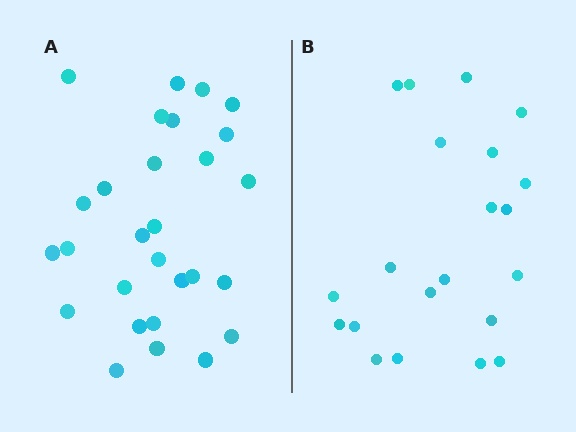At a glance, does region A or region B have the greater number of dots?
Region A (the left region) has more dots.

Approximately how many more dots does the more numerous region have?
Region A has roughly 8 or so more dots than region B.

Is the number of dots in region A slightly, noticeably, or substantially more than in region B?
Region A has noticeably more, but not dramatically so. The ratio is roughly 1.3 to 1.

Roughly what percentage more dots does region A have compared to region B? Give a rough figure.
About 35% more.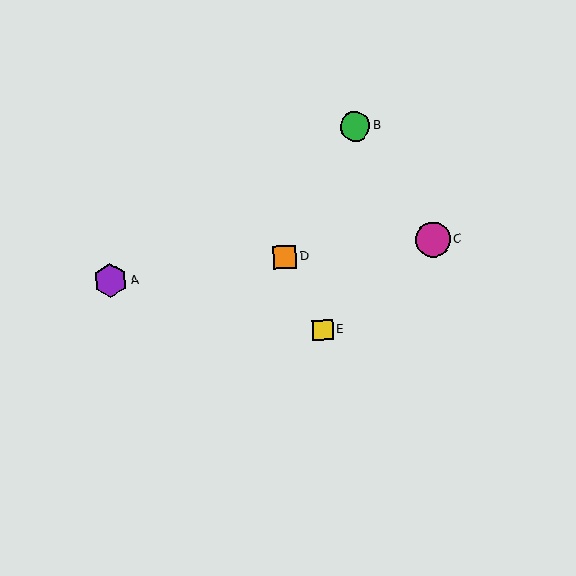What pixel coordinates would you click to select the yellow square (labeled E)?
Click at (323, 330) to select the yellow square E.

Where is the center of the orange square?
The center of the orange square is at (285, 257).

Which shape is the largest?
The magenta circle (labeled C) is the largest.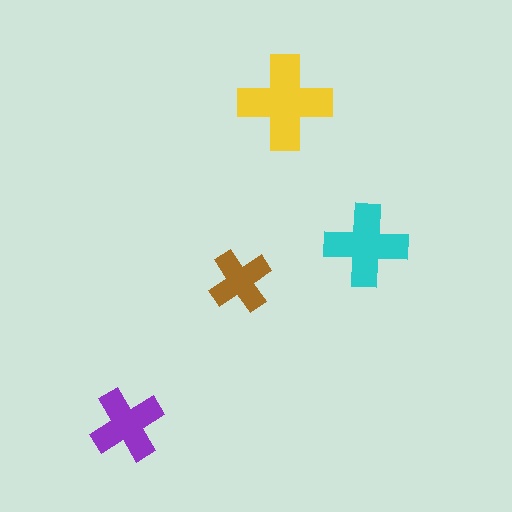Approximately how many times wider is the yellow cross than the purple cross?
About 1.5 times wider.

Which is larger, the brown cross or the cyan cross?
The cyan one.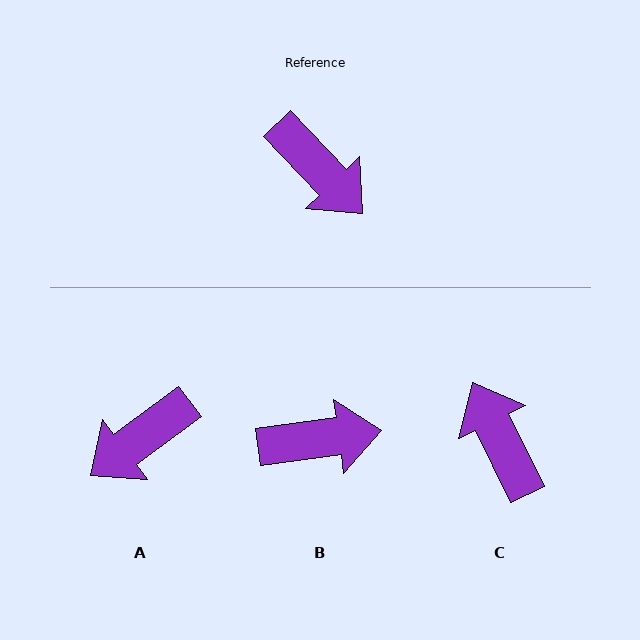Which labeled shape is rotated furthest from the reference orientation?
C, about 162 degrees away.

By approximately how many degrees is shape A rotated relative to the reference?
Approximately 97 degrees clockwise.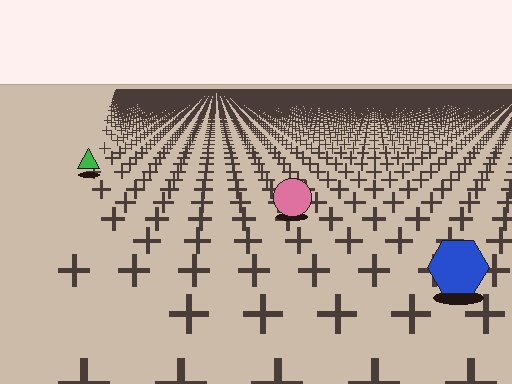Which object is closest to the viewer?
The blue hexagon is closest. The texture marks near it are larger and more spread out.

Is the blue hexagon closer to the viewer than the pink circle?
Yes. The blue hexagon is closer — you can tell from the texture gradient: the ground texture is coarser near it.